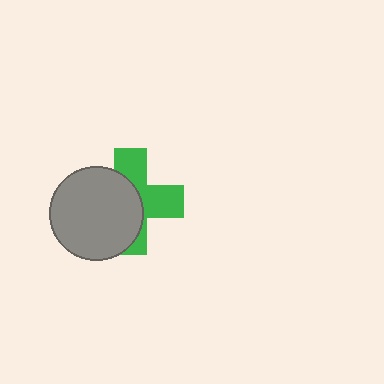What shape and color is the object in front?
The object in front is a gray circle.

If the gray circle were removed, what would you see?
You would see the complete green cross.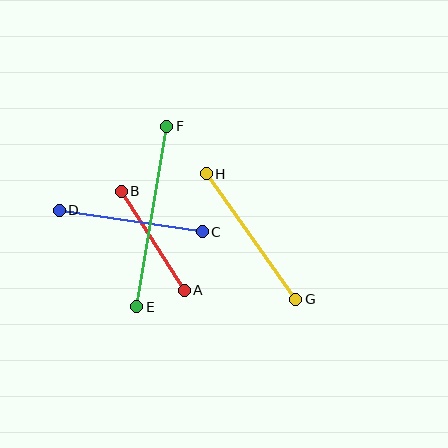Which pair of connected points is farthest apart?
Points E and F are farthest apart.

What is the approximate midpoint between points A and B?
The midpoint is at approximately (153, 241) pixels.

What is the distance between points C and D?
The distance is approximately 144 pixels.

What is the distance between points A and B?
The distance is approximately 117 pixels.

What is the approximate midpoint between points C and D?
The midpoint is at approximately (131, 221) pixels.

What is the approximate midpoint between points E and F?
The midpoint is at approximately (152, 216) pixels.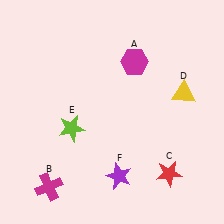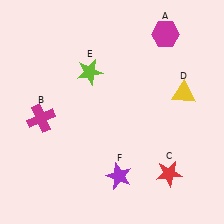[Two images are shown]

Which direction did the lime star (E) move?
The lime star (E) moved up.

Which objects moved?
The objects that moved are: the magenta hexagon (A), the magenta cross (B), the lime star (E).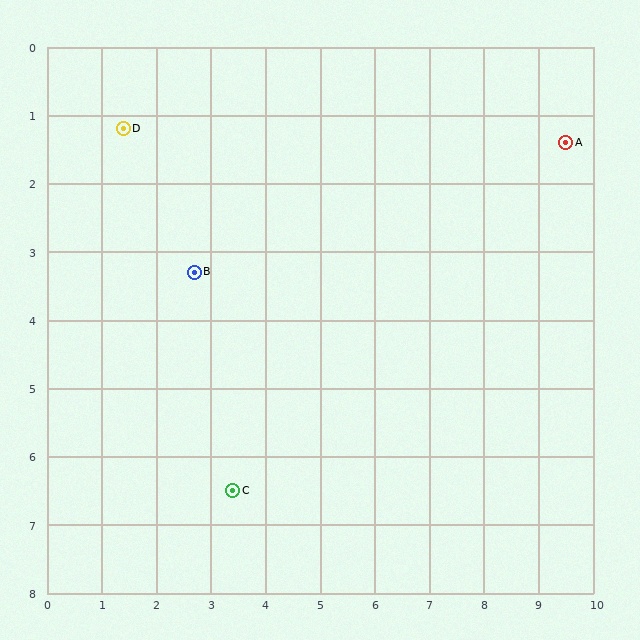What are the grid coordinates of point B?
Point B is at approximately (2.7, 3.3).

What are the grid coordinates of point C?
Point C is at approximately (3.4, 6.5).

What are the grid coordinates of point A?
Point A is at approximately (9.5, 1.4).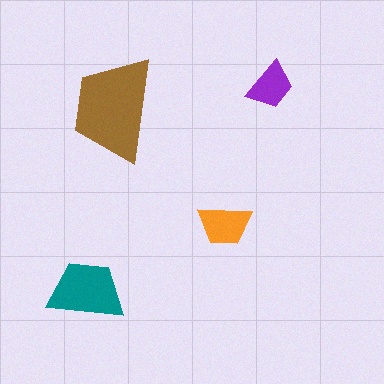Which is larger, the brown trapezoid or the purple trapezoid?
The brown one.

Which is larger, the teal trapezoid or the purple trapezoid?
The teal one.